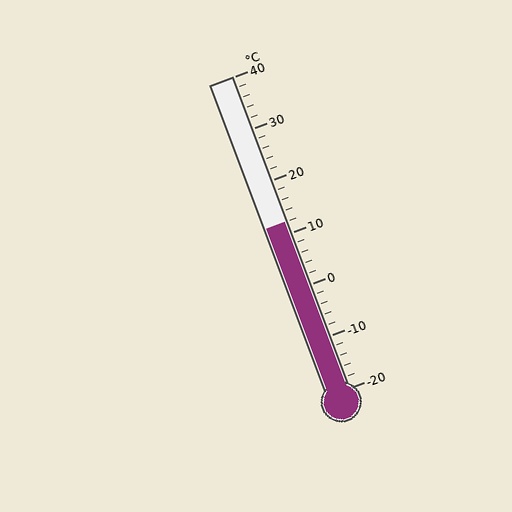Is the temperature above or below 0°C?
The temperature is above 0°C.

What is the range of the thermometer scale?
The thermometer scale ranges from -20°C to 40°C.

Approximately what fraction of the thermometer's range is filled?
The thermometer is filled to approximately 55% of its range.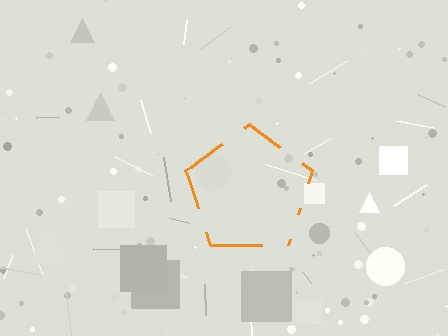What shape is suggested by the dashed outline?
The dashed outline suggests a pentagon.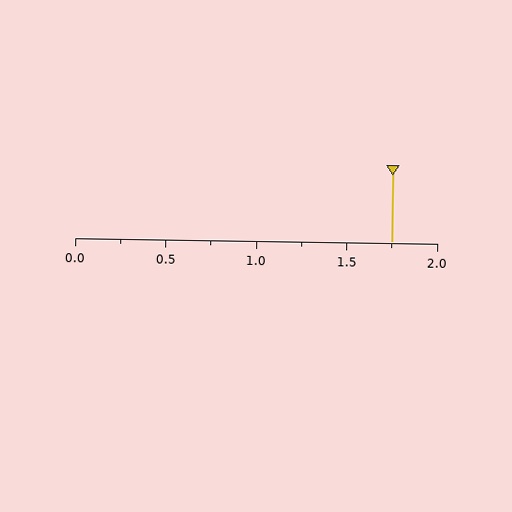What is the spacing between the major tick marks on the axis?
The major ticks are spaced 0.5 apart.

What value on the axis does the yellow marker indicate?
The marker indicates approximately 1.75.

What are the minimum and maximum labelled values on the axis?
The axis runs from 0.0 to 2.0.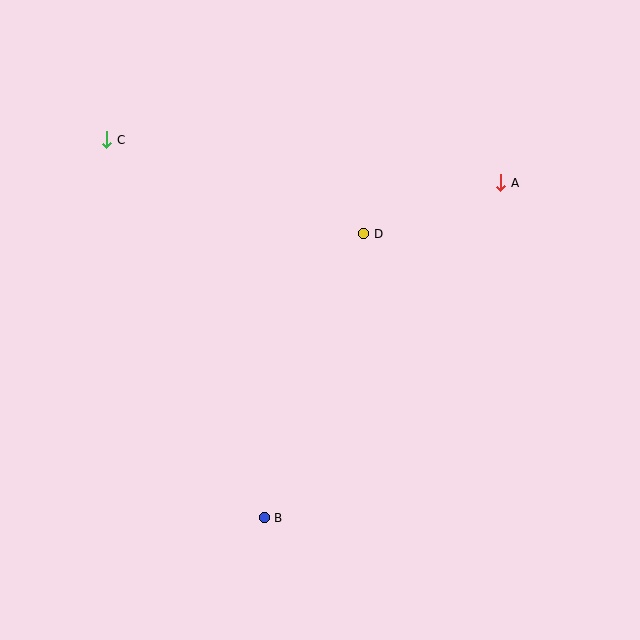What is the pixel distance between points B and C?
The distance between B and C is 409 pixels.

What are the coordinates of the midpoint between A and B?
The midpoint between A and B is at (383, 350).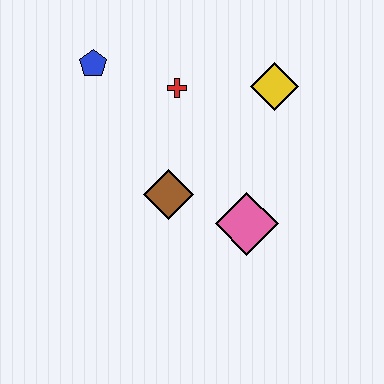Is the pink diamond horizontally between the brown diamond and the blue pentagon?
No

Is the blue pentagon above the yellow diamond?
Yes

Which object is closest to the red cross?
The blue pentagon is closest to the red cross.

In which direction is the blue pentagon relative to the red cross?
The blue pentagon is to the left of the red cross.